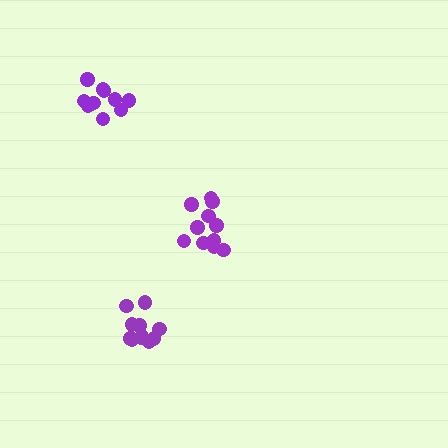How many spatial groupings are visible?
There are 3 spatial groupings.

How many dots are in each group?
Group 1: 11 dots, Group 2: 11 dots, Group 3: 11 dots (33 total).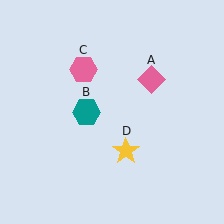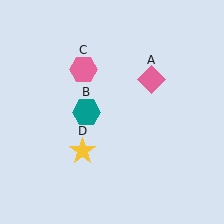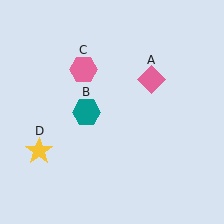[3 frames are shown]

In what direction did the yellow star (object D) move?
The yellow star (object D) moved left.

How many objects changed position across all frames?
1 object changed position: yellow star (object D).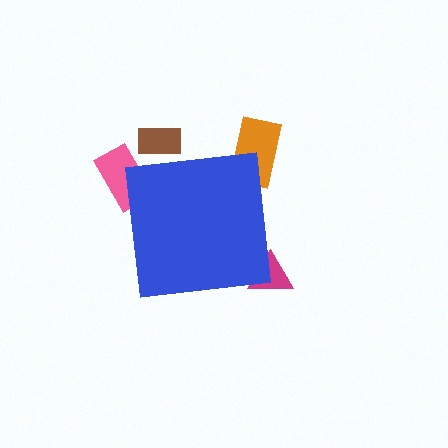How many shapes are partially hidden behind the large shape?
4 shapes are partially hidden.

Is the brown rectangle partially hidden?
Yes, the brown rectangle is partially hidden behind the blue square.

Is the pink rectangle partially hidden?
Yes, the pink rectangle is partially hidden behind the blue square.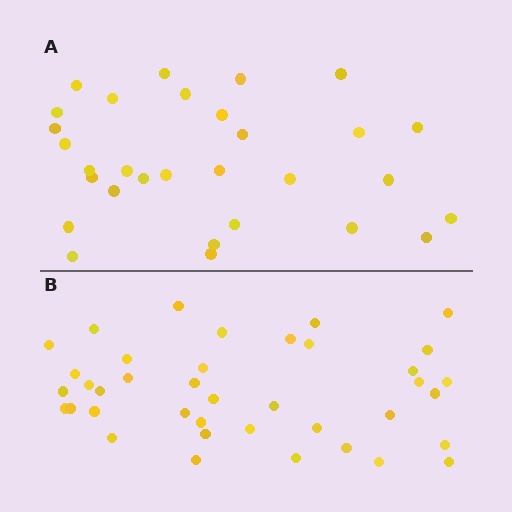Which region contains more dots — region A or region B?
Region B (the bottom region) has more dots.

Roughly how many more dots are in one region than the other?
Region B has roughly 8 or so more dots than region A.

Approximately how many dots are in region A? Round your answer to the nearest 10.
About 30 dots.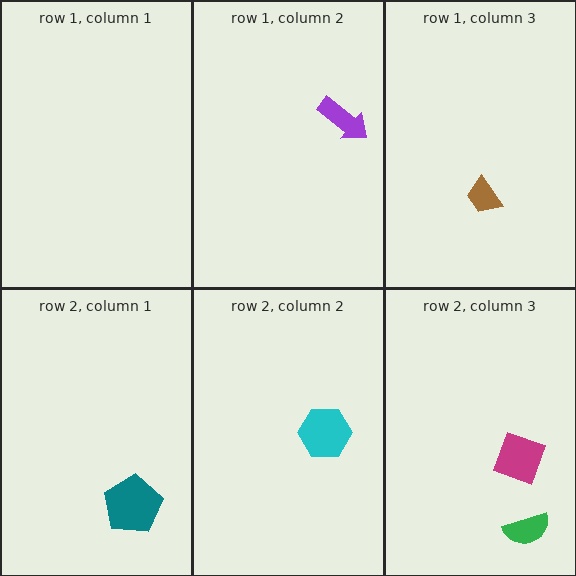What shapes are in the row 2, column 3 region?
The green semicircle, the magenta diamond.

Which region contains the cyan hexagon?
The row 2, column 2 region.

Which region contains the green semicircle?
The row 2, column 3 region.